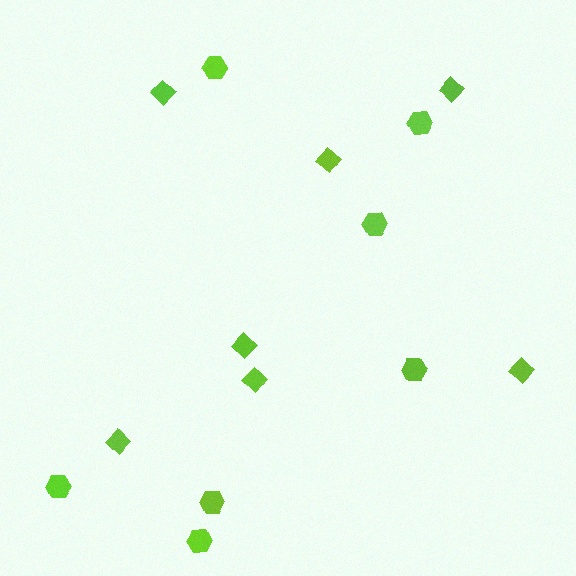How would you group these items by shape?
There are 2 groups: one group of diamonds (7) and one group of hexagons (7).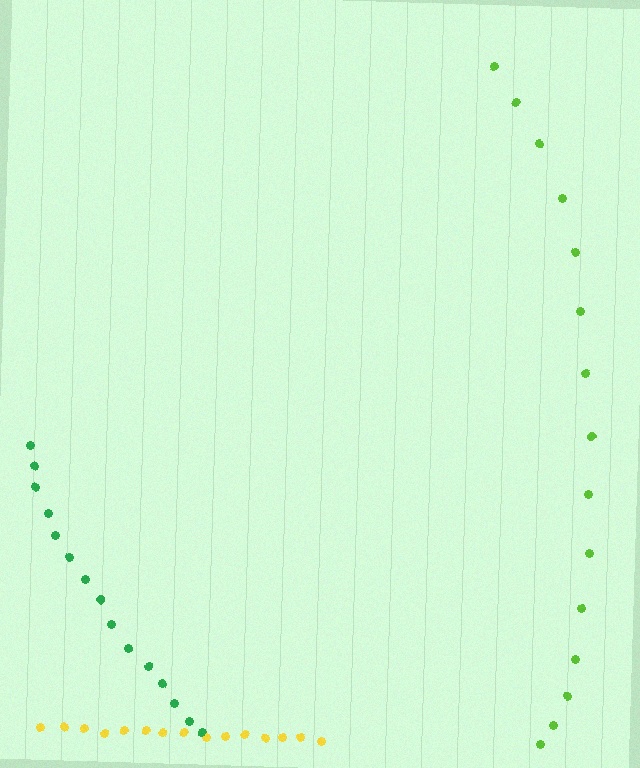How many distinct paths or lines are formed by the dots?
There are 3 distinct paths.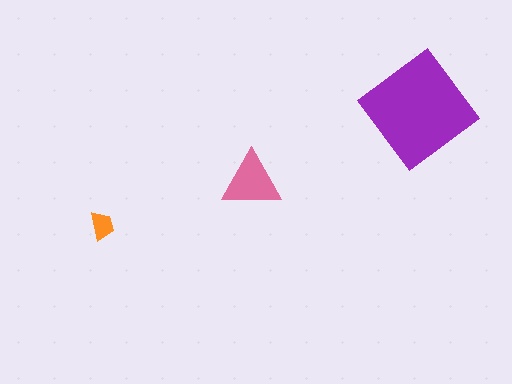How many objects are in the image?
There are 3 objects in the image.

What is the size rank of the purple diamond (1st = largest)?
1st.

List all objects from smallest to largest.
The orange trapezoid, the pink triangle, the purple diamond.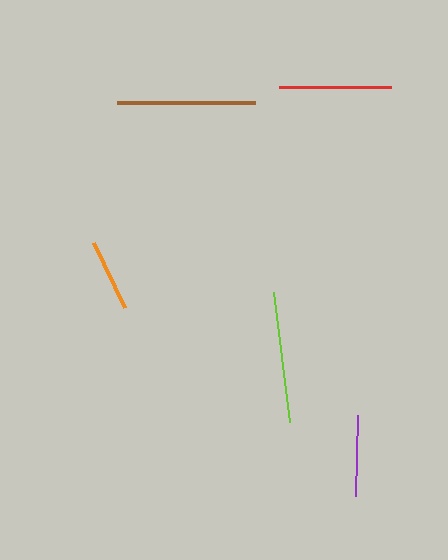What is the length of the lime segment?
The lime segment is approximately 131 pixels long.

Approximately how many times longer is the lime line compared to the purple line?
The lime line is approximately 1.6 times the length of the purple line.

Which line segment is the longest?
The brown line is the longest at approximately 138 pixels.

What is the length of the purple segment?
The purple segment is approximately 81 pixels long.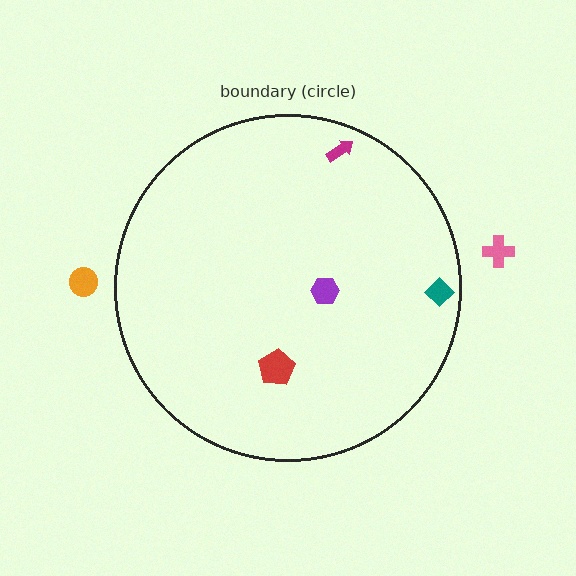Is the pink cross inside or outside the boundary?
Outside.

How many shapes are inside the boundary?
4 inside, 2 outside.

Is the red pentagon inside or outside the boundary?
Inside.